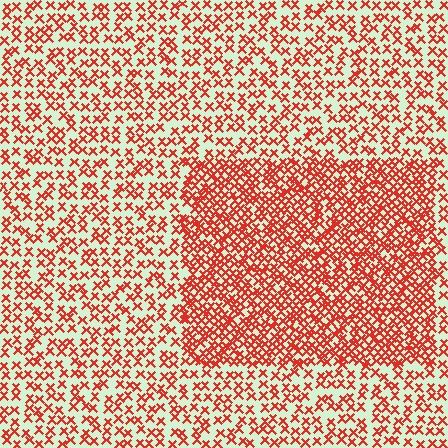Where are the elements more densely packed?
The elements are more densely packed inside the rectangle boundary.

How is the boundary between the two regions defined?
The boundary is defined by a change in element density (approximately 2.0x ratio). All elements are the same color, size, and shape.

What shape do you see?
I see a rectangle.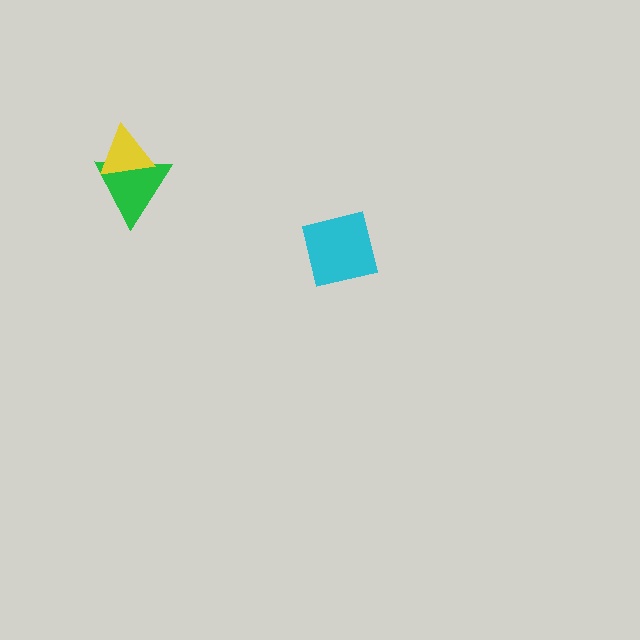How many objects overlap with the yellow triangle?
1 object overlaps with the yellow triangle.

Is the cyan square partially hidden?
No, no other shape covers it.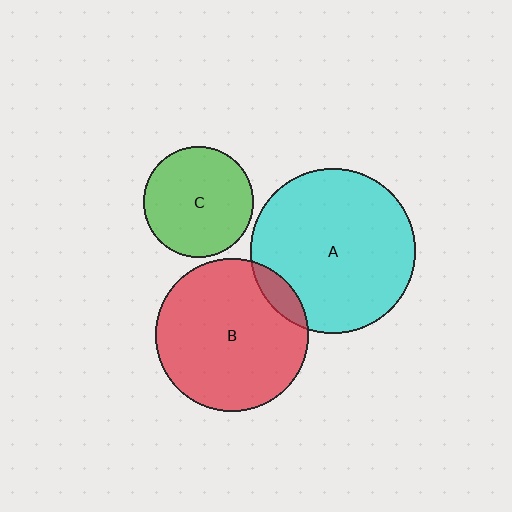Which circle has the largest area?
Circle A (cyan).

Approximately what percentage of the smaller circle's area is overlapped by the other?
Approximately 10%.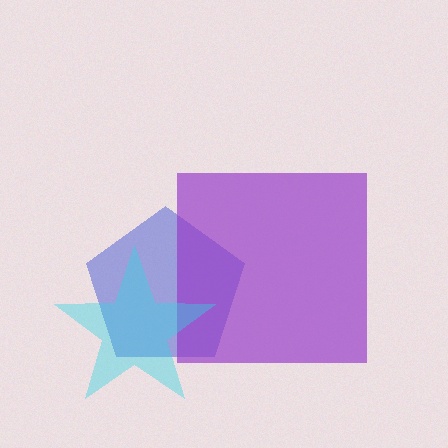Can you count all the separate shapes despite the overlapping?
Yes, there are 3 separate shapes.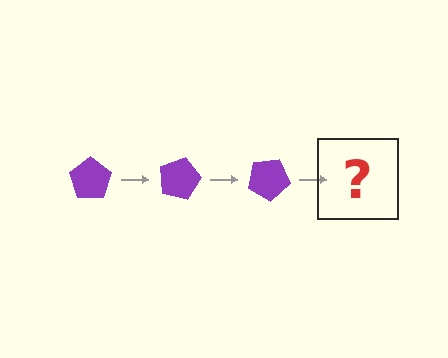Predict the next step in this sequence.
The next step is a purple pentagon rotated 45 degrees.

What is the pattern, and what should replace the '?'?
The pattern is that the pentagon rotates 15 degrees each step. The '?' should be a purple pentagon rotated 45 degrees.